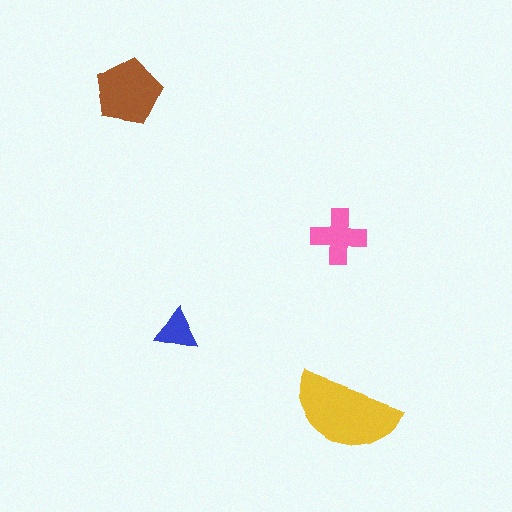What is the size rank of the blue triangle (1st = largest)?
4th.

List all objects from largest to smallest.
The yellow semicircle, the brown pentagon, the pink cross, the blue triangle.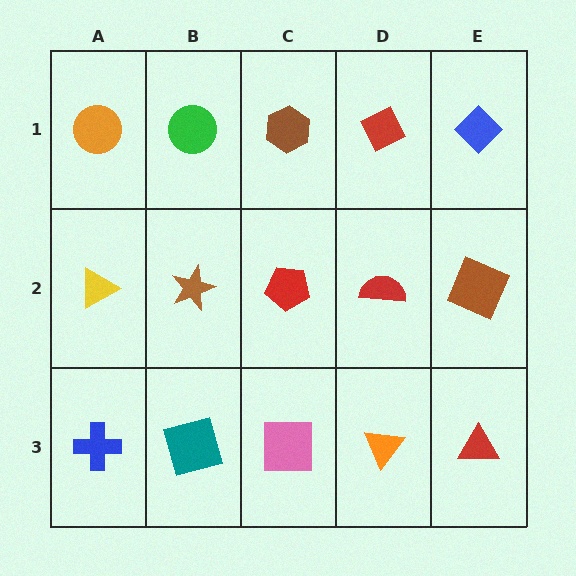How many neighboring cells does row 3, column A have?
2.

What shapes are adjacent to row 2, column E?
A blue diamond (row 1, column E), a red triangle (row 3, column E), a red semicircle (row 2, column D).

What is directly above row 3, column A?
A yellow triangle.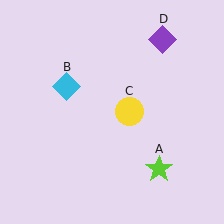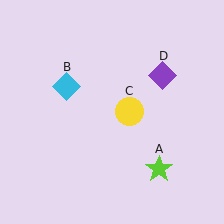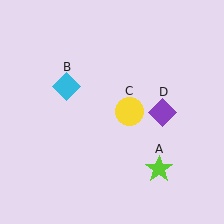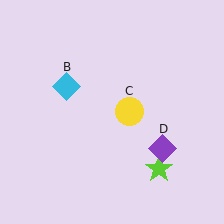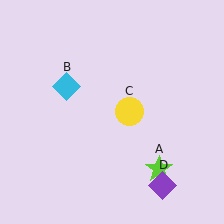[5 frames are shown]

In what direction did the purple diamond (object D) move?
The purple diamond (object D) moved down.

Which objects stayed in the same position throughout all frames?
Lime star (object A) and cyan diamond (object B) and yellow circle (object C) remained stationary.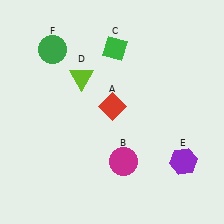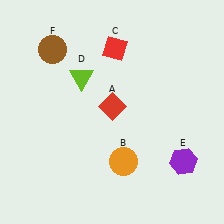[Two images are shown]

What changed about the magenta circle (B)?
In Image 1, B is magenta. In Image 2, it changed to orange.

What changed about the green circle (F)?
In Image 1, F is green. In Image 2, it changed to brown.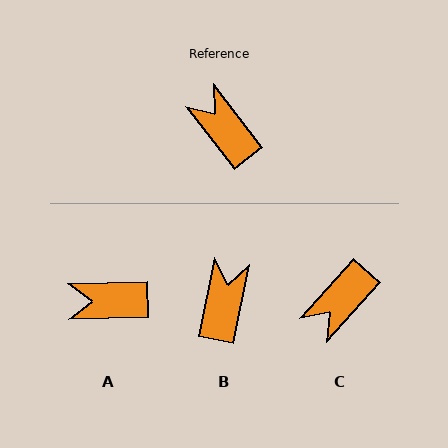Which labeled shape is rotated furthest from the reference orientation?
C, about 100 degrees away.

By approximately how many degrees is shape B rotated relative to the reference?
Approximately 49 degrees clockwise.